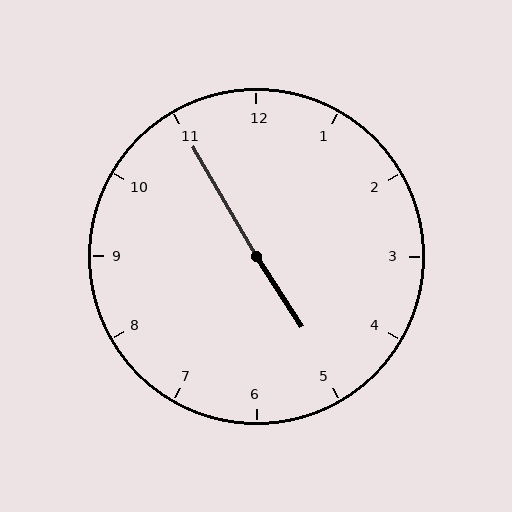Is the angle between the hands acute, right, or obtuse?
It is obtuse.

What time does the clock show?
4:55.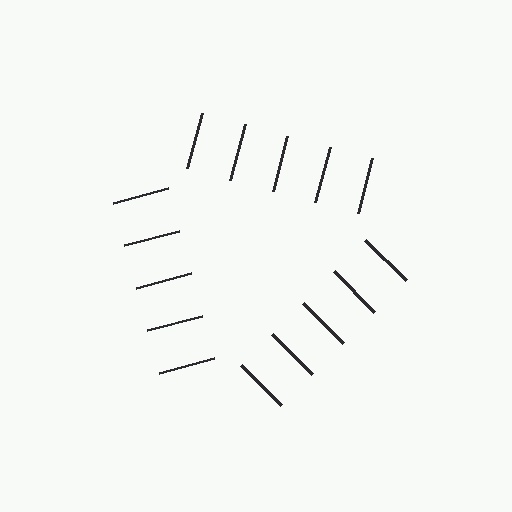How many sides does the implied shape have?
3 sides — the line-ends trace a triangle.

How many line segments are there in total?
15 — 5 along each of the 3 edges.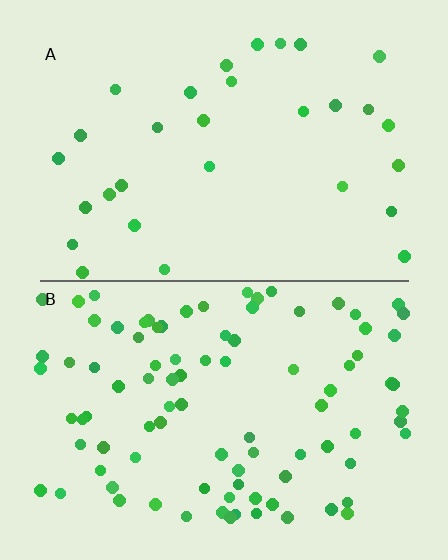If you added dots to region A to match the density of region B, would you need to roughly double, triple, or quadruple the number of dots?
Approximately triple.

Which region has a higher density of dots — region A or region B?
B (the bottom).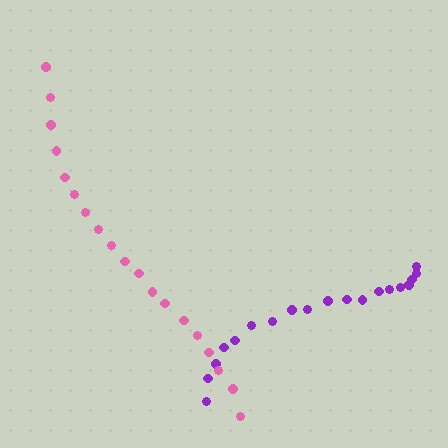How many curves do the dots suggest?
There are 2 distinct paths.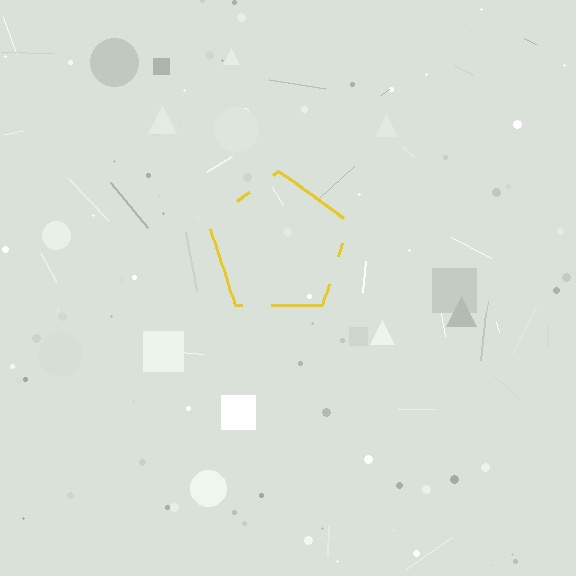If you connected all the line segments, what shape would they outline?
They would outline a pentagon.